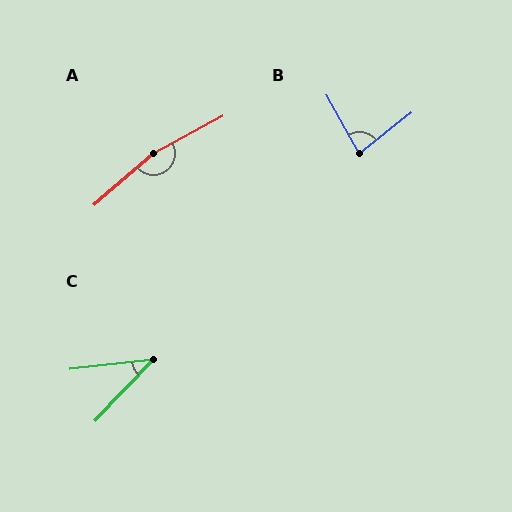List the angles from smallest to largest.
C (40°), B (81°), A (167°).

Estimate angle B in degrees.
Approximately 81 degrees.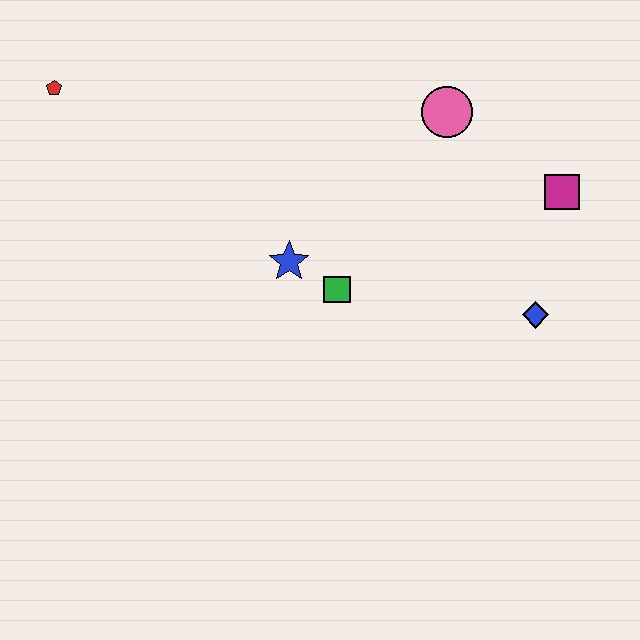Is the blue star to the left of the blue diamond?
Yes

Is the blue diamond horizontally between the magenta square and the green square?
Yes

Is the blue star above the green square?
Yes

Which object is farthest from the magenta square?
The red pentagon is farthest from the magenta square.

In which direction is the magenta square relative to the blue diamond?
The magenta square is above the blue diamond.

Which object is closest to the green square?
The blue star is closest to the green square.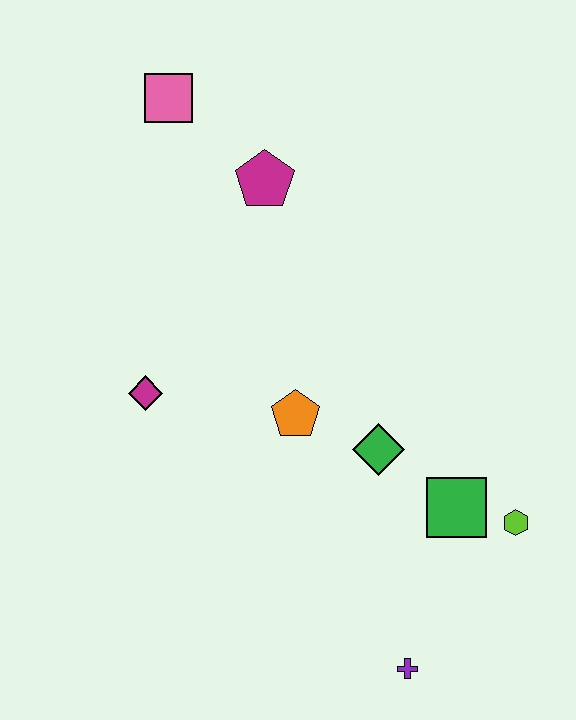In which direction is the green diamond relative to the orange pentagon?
The green diamond is to the right of the orange pentagon.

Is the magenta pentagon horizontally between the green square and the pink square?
Yes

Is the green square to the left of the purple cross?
No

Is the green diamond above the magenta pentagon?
No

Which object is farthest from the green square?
The pink square is farthest from the green square.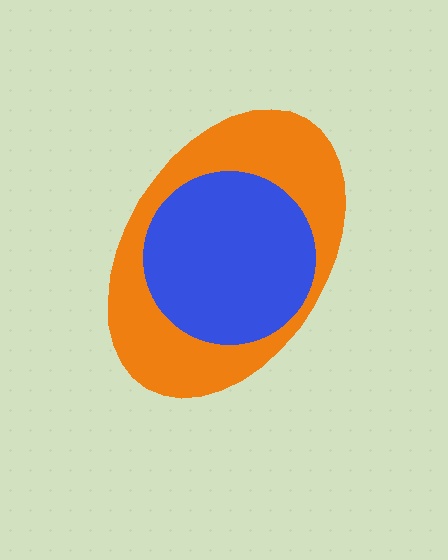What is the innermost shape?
The blue circle.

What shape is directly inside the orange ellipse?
The blue circle.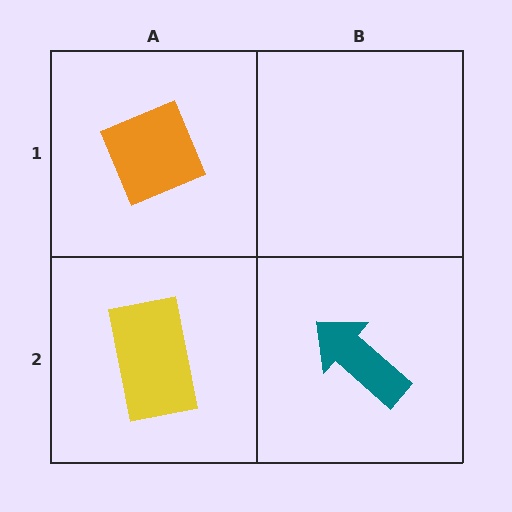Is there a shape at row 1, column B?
No, that cell is empty.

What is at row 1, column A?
An orange diamond.